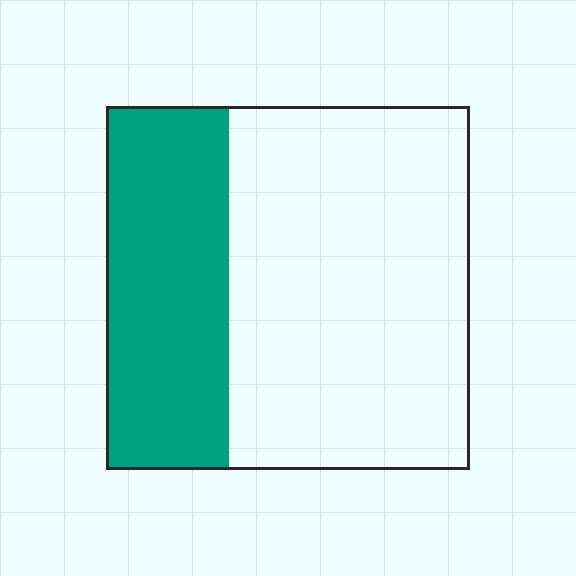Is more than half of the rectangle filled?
No.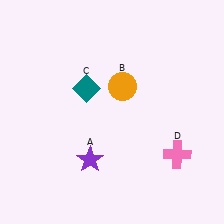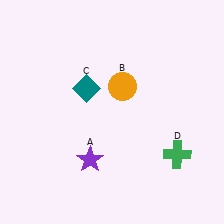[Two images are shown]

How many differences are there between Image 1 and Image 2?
There is 1 difference between the two images.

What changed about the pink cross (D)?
In Image 1, D is pink. In Image 2, it changed to green.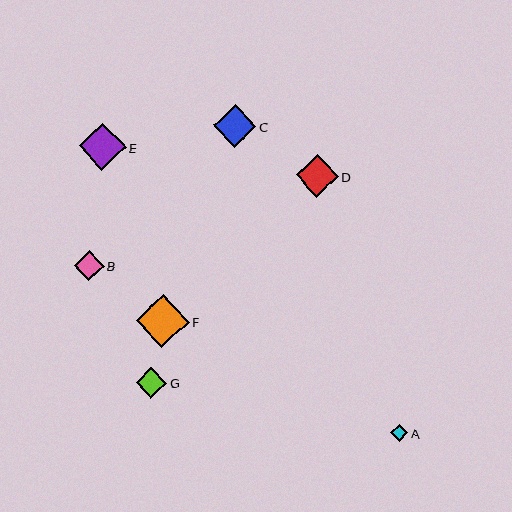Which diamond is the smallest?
Diamond A is the smallest with a size of approximately 17 pixels.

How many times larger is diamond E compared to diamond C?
Diamond E is approximately 1.1 times the size of diamond C.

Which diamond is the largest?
Diamond F is the largest with a size of approximately 53 pixels.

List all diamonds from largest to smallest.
From largest to smallest: F, E, C, D, G, B, A.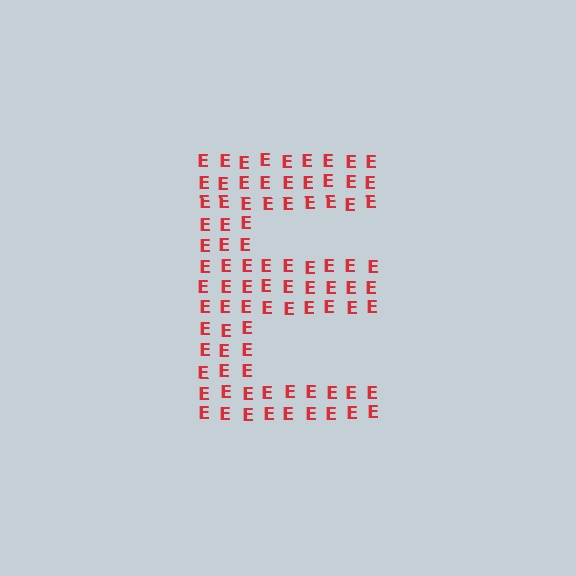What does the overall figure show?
The overall figure shows the letter E.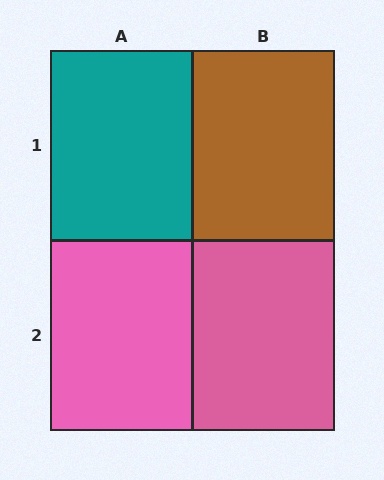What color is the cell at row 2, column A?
Pink.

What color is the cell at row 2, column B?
Pink.